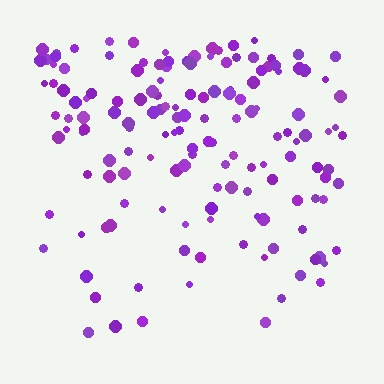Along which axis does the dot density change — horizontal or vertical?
Vertical.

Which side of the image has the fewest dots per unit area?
The bottom.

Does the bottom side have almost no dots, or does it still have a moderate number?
Still a moderate number, just noticeably fewer than the top.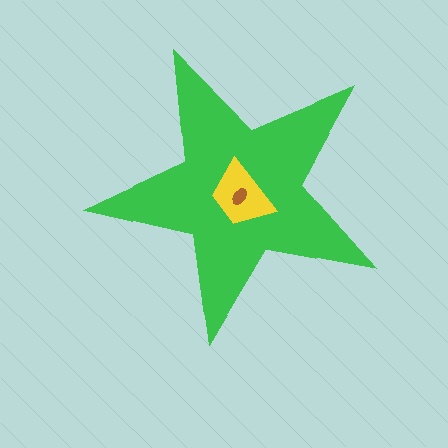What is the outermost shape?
The green star.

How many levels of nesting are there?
3.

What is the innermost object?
The brown ellipse.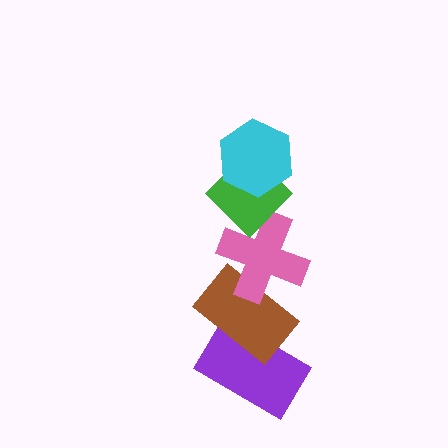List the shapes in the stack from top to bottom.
From top to bottom: the cyan hexagon, the green diamond, the pink cross, the brown rectangle, the purple rectangle.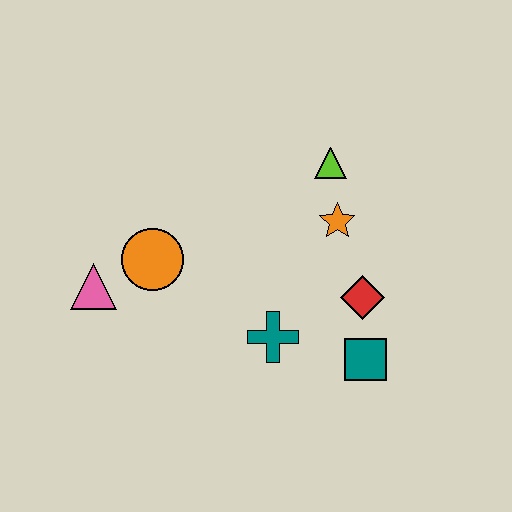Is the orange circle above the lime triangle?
No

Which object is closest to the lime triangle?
The orange star is closest to the lime triangle.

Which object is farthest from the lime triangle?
The pink triangle is farthest from the lime triangle.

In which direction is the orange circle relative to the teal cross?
The orange circle is to the left of the teal cross.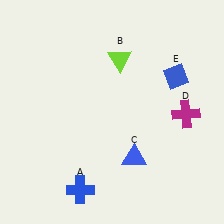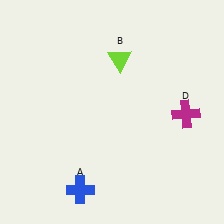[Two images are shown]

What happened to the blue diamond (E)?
The blue diamond (E) was removed in Image 2. It was in the top-right area of Image 1.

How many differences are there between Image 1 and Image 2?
There are 2 differences between the two images.